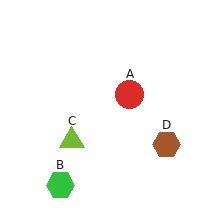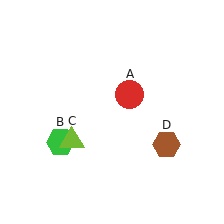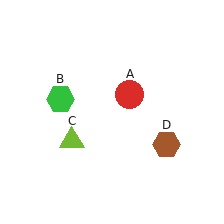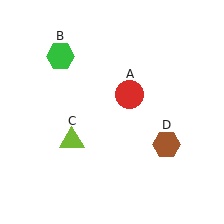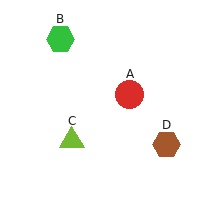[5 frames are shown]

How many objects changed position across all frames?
1 object changed position: green hexagon (object B).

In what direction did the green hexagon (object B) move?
The green hexagon (object B) moved up.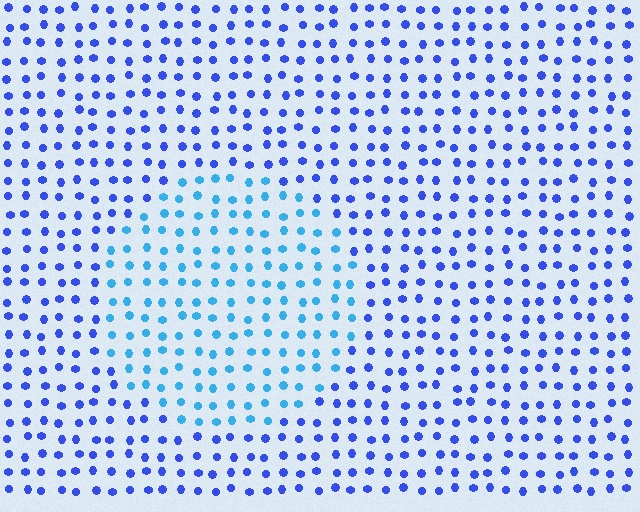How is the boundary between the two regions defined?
The boundary is defined purely by a slight shift in hue (about 33 degrees). Spacing, size, and orientation are identical on both sides.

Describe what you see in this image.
The image is filled with small blue elements in a uniform arrangement. A circle-shaped region is visible where the elements are tinted to a slightly different hue, forming a subtle color boundary.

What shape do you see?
I see a circle.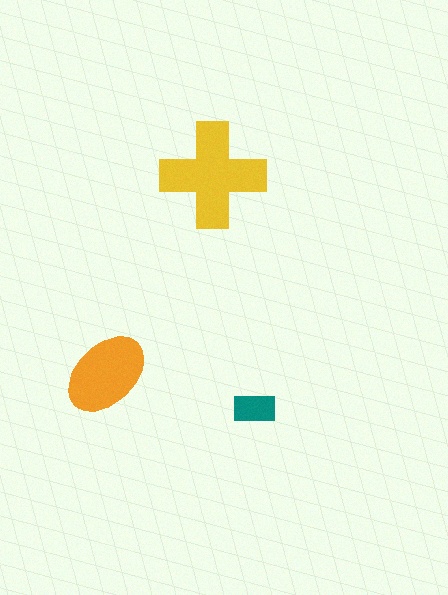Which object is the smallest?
The teal rectangle.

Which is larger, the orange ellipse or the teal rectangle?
The orange ellipse.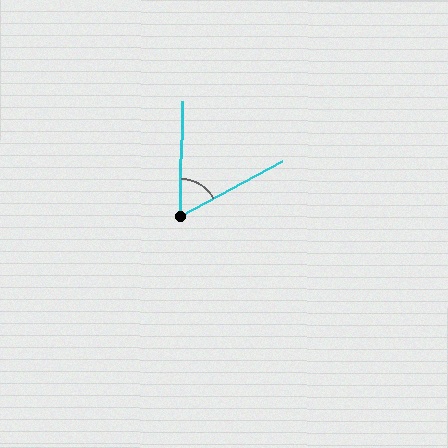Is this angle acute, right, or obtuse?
It is acute.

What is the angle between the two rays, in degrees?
Approximately 61 degrees.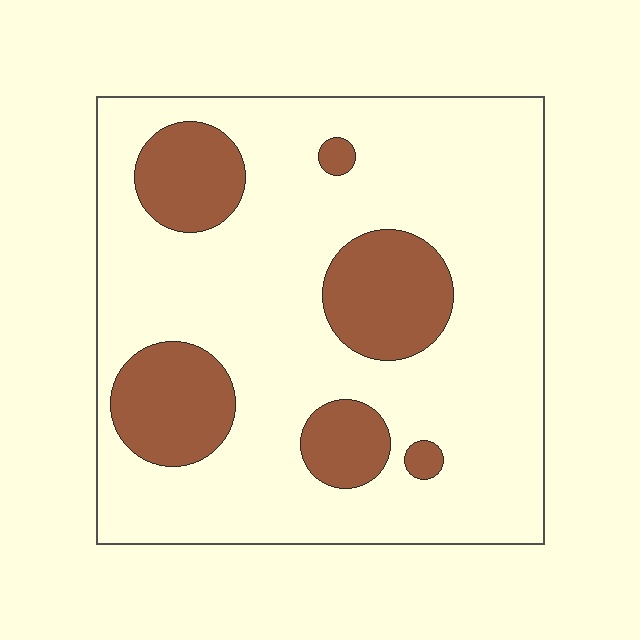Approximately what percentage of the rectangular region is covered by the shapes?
Approximately 20%.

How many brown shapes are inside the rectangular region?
6.